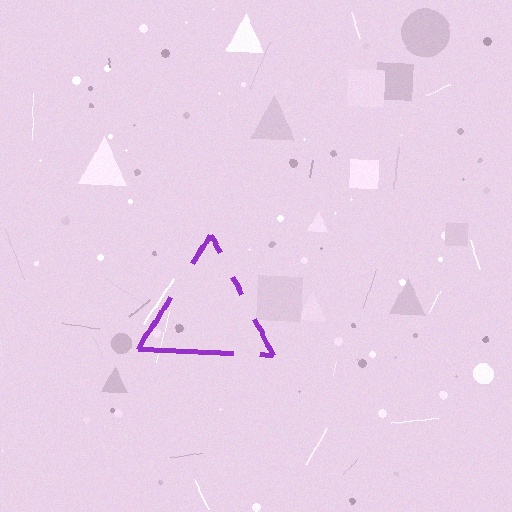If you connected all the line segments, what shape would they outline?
They would outline a triangle.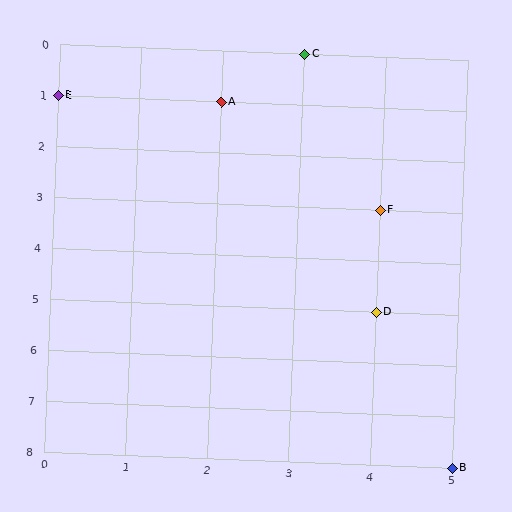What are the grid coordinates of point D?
Point D is at grid coordinates (4, 5).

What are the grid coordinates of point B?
Point B is at grid coordinates (5, 8).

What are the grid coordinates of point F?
Point F is at grid coordinates (4, 3).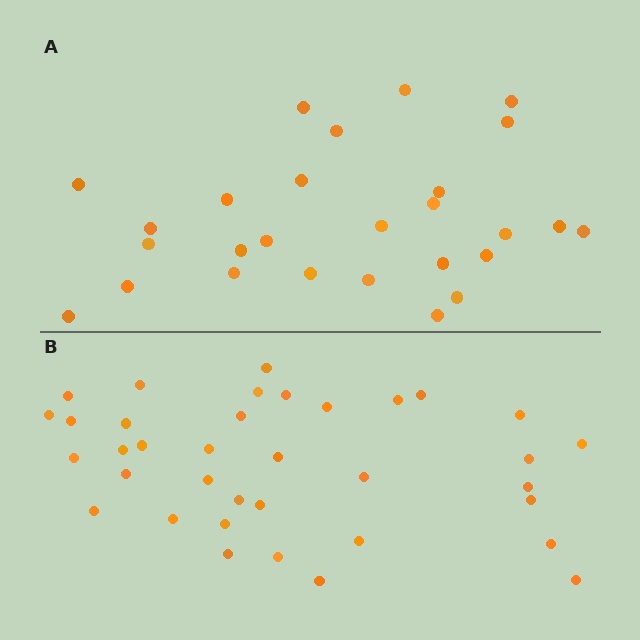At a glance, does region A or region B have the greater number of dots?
Region B (the bottom region) has more dots.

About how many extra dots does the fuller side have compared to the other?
Region B has roughly 8 or so more dots than region A.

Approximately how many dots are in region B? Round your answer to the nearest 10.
About 40 dots. (The exact count is 36, which rounds to 40.)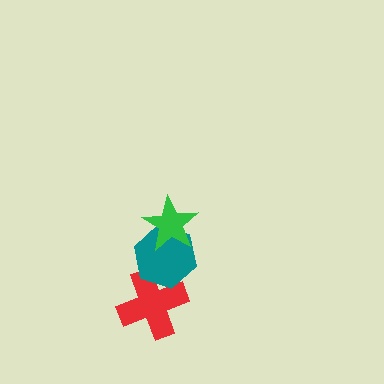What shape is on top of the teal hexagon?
The green star is on top of the teal hexagon.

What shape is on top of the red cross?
The teal hexagon is on top of the red cross.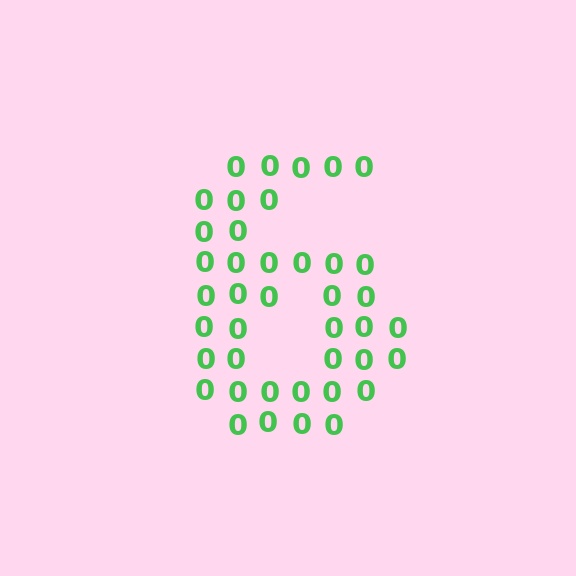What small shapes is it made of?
It is made of small digit 0's.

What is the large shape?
The large shape is the digit 6.